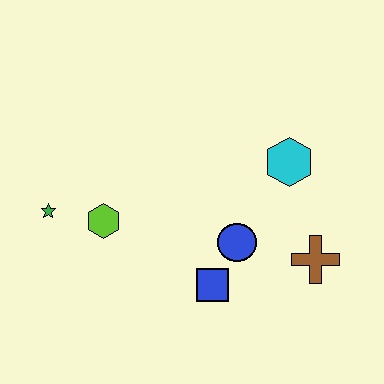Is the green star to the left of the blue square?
Yes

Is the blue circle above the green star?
No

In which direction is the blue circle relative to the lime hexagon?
The blue circle is to the right of the lime hexagon.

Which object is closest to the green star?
The lime hexagon is closest to the green star.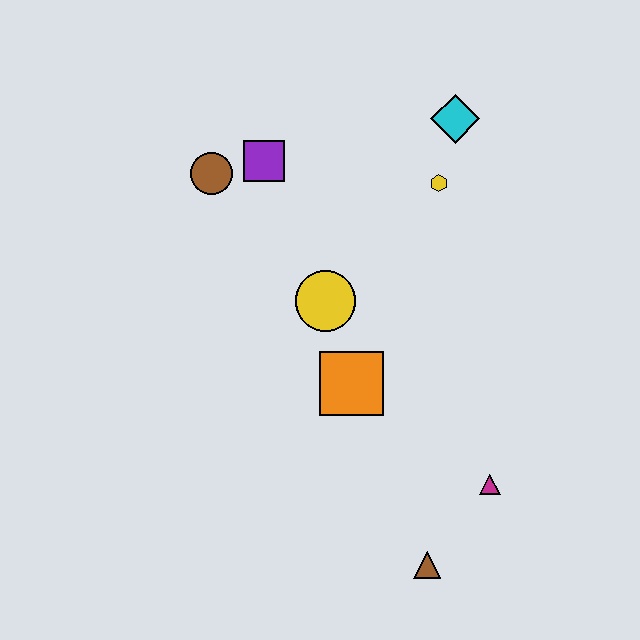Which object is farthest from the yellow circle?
The brown triangle is farthest from the yellow circle.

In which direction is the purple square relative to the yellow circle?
The purple square is above the yellow circle.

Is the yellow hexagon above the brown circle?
No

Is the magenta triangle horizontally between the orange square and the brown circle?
No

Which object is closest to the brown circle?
The purple square is closest to the brown circle.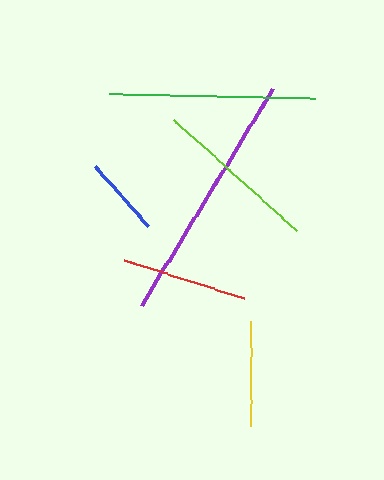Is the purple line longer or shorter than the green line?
The purple line is longer than the green line.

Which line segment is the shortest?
The blue line is the shortest at approximately 81 pixels.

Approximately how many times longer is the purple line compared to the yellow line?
The purple line is approximately 2.4 times the length of the yellow line.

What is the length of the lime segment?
The lime segment is approximately 167 pixels long.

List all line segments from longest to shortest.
From longest to shortest: purple, green, lime, red, yellow, blue.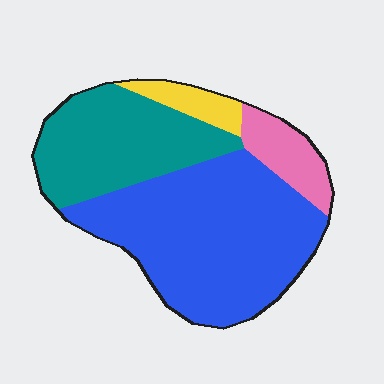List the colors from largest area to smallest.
From largest to smallest: blue, teal, pink, yellow.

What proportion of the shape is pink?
Pink takes up less than a quarter of the shape.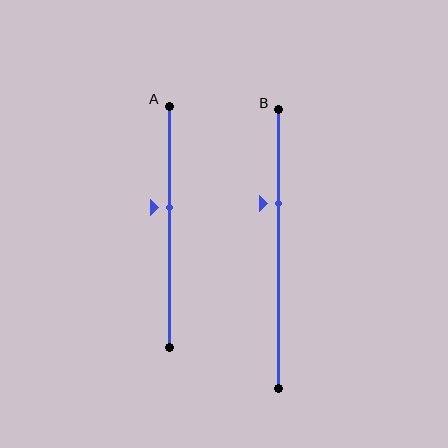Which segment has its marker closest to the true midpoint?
Segment A has its marker closest to the true midpoint.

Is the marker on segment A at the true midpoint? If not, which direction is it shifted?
No, the marker on segment A is shifted upward by about 8% of the segment length.